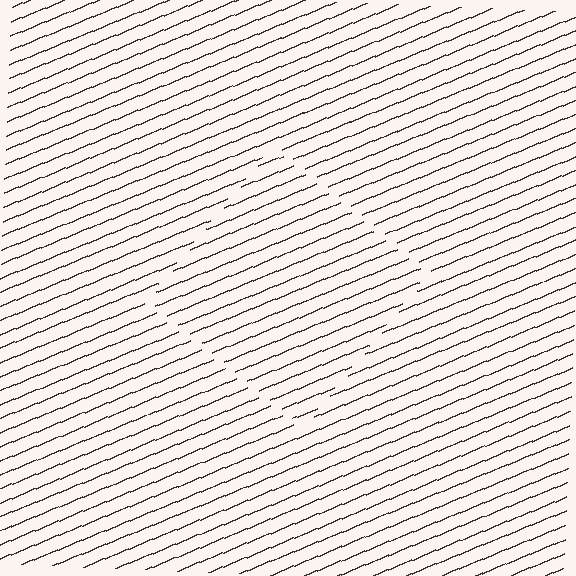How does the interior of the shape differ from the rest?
The interior of the shape contains the same grating, shifted by half a period — the contour is defined by the phase discontinuity where line-ends from the inner and outer gratings abut.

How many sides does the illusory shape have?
4 sides — the line-ends trace a square.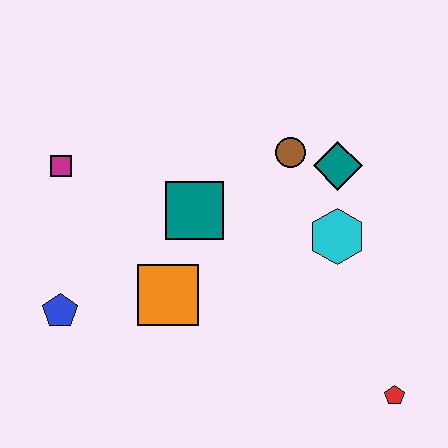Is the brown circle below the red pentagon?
No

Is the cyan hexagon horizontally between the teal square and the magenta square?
No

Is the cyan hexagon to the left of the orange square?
No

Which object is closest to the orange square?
The teal square is closest to the orange square.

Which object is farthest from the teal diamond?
The blue pentagon is farthest from the teal diamond.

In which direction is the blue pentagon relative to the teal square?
The blue pentagon is to the left of the teal square.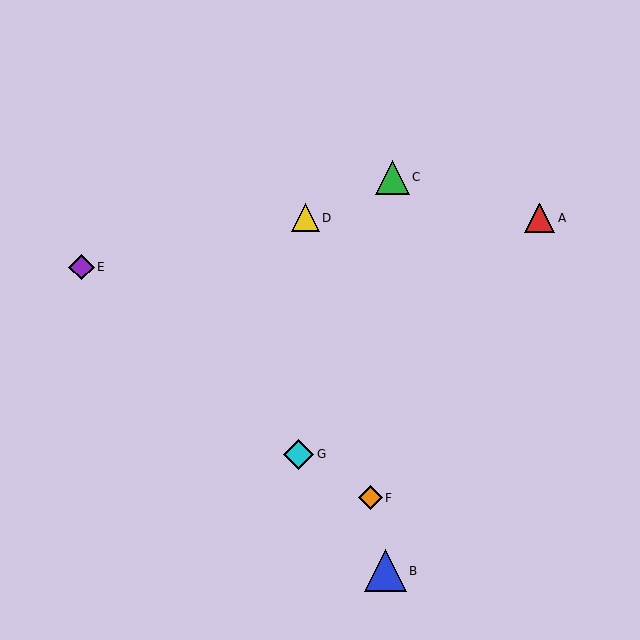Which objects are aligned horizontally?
Objects A, D are aligned horizontally.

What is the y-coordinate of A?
Object A is at y≈218.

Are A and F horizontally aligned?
No, A is at y≈218 and F is at y≈498.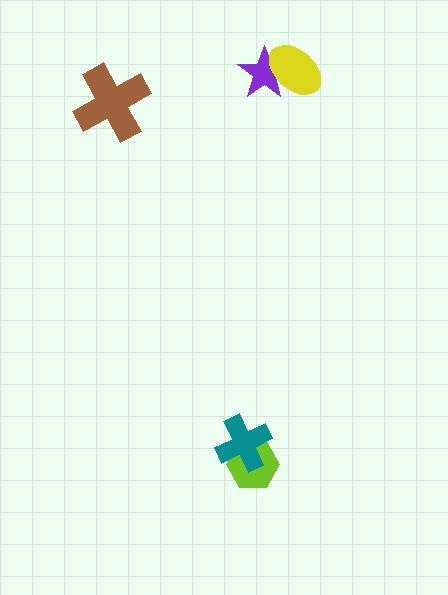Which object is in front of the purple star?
The yellow ellipse is in front of the purple star.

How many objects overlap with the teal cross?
1 object overlaps with the teal cross.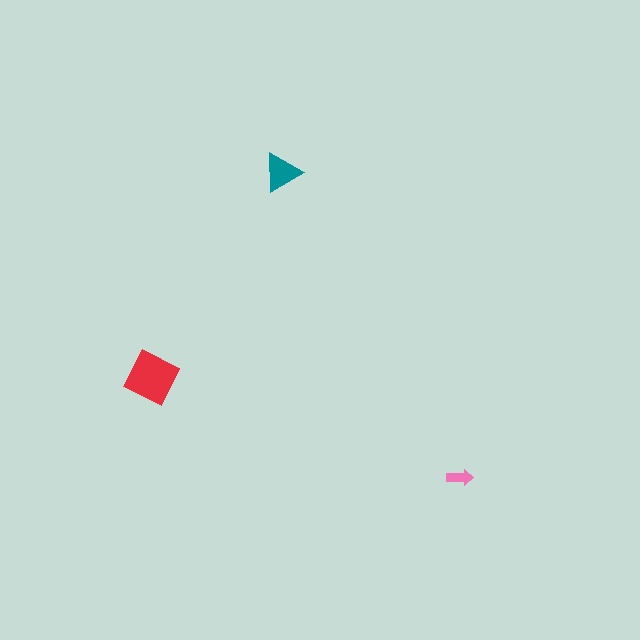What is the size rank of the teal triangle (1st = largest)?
2nd.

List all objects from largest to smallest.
The red square, the teal triangle, the pink arrow.